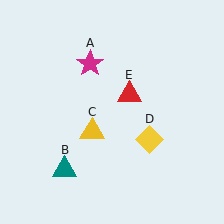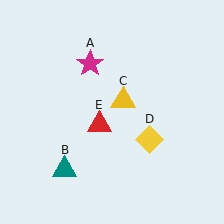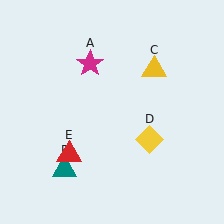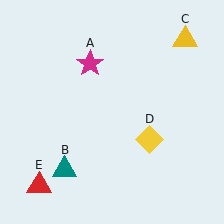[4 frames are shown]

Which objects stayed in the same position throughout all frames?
Magenta star (object A) and teal triangle (object B) and yellow diamond (object D) remained stationary.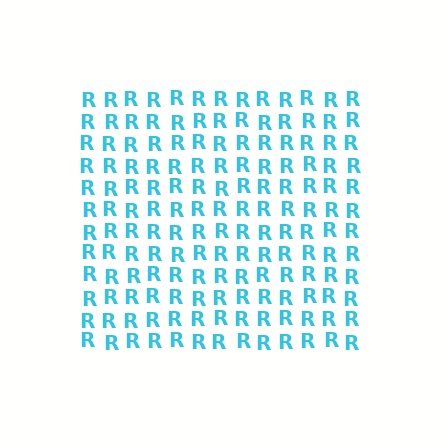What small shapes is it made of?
It is made of small letter R's.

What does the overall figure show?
The overall figure shows a square.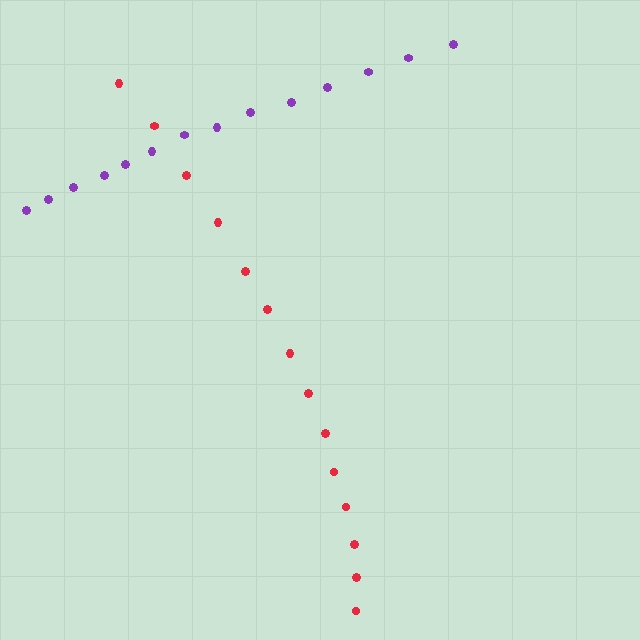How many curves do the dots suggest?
There are 2 distinct paths.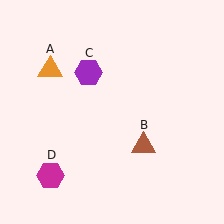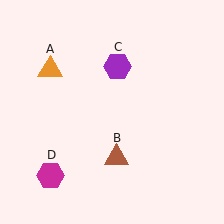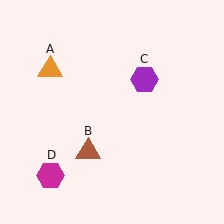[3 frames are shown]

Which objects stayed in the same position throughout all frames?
Orange triangle (object A) and magenta hexagon (object D) remained stationary.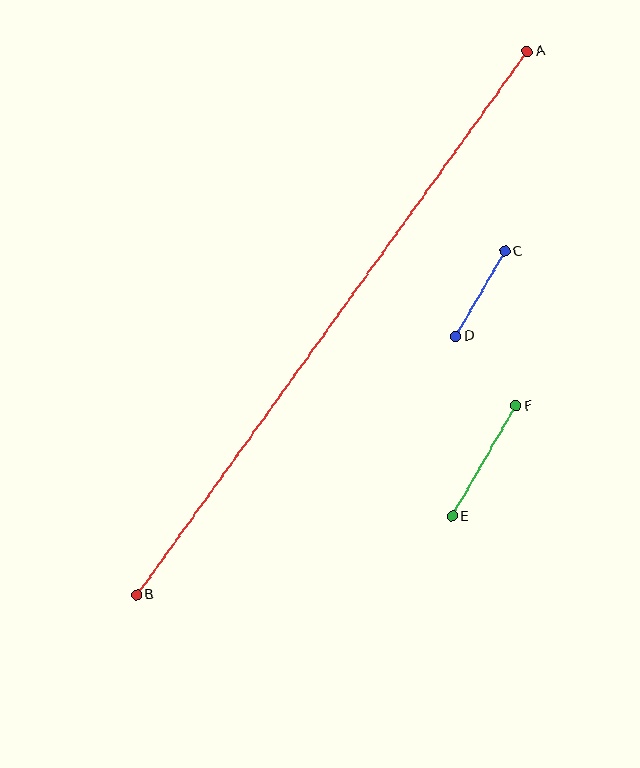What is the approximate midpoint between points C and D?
The midpoint is at approximately (480, 294) pixels.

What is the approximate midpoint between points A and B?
The midpoint is at approximately (332, 323) pixels.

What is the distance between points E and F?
The distance is approximately 128 pixels.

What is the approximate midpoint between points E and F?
The midpoint is at approximately (484, 461) pixels.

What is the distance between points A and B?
The distance is approximately 669 pixels.